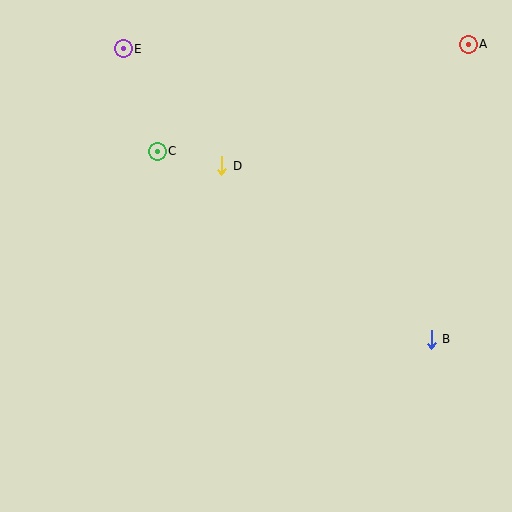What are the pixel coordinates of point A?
Point A is at (468, 44).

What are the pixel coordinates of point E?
Point E is at (123, 49).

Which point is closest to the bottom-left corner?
Point C is closest to the bottom-left corner.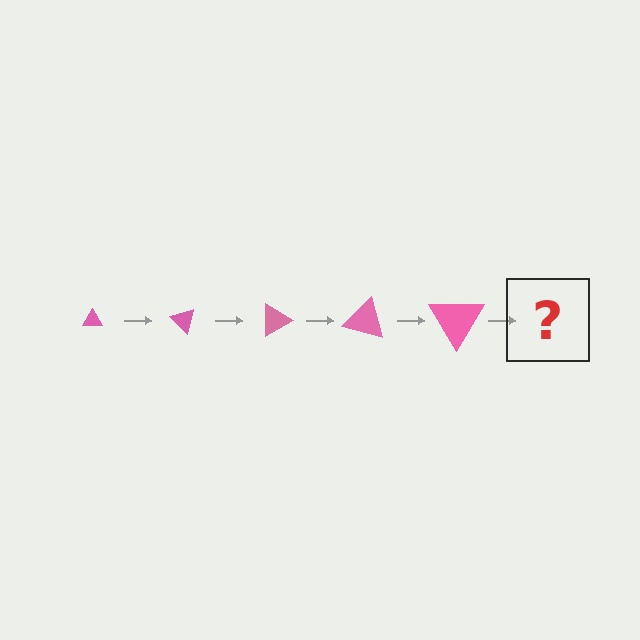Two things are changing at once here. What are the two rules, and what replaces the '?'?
The two rules are that the triangle grows larger each step and it rotates 45 degrees each step. The '?' should be a triangle, larger than the previous one and rotated 225 degrees from the start.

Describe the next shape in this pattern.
It should be a triangle, larger than the previous one and rotated 225 degrees from the start.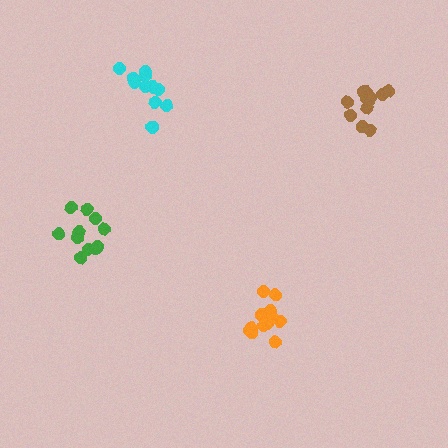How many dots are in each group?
Group 1: 11 dots, Group 2: 12 dots, Group 3: 11 dots, Group 4: 13 dots (47 total).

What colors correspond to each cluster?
The clusters are colored: cyan, orange, green, brown.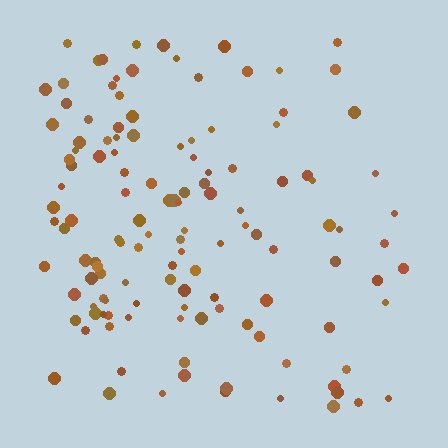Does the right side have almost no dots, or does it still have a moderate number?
Still a moderate number, just noticeably fewer than the left.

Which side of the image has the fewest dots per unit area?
The right.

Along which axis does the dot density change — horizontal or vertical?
Horizontal.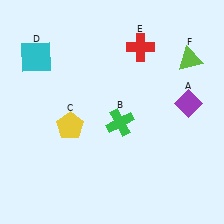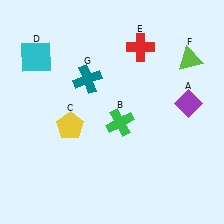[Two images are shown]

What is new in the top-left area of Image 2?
A teal cross (G) was added in the top-left area of Image 2.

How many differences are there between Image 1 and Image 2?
There is 1 difference between the two images.